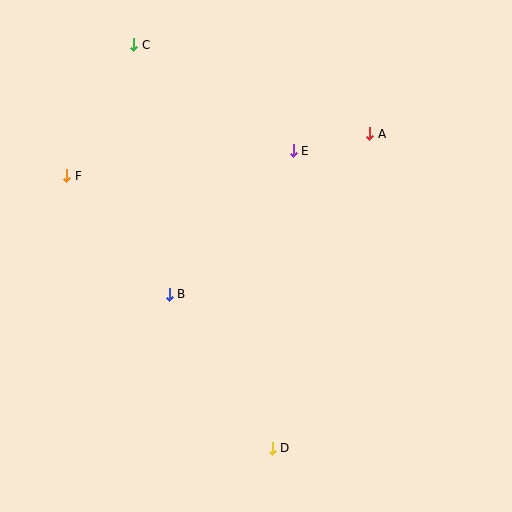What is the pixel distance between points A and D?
The distance between A and D is 329 pixels.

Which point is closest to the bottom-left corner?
Point B is closest to the bottom-left corner.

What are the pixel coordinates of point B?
Point B is at (169, 294).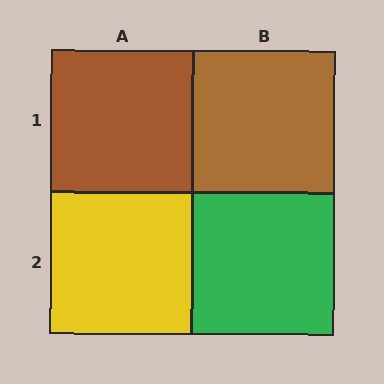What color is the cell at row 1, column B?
Brown.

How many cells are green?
1 cell is green.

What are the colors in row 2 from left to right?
Yellow, green.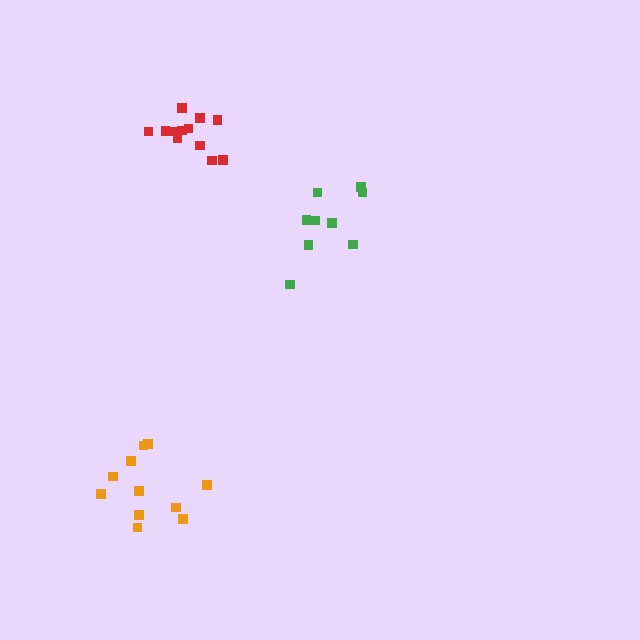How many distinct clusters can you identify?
There are 3 distinct clusters.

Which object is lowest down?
The orange cluster is bottommost.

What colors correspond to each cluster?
The clusters are colored: green, orange, red.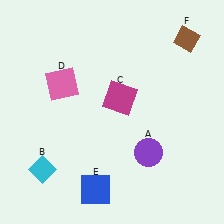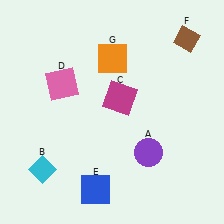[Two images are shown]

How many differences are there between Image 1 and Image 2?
There is 1 difference between the two images.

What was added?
An orange square (G) was added in Image 2.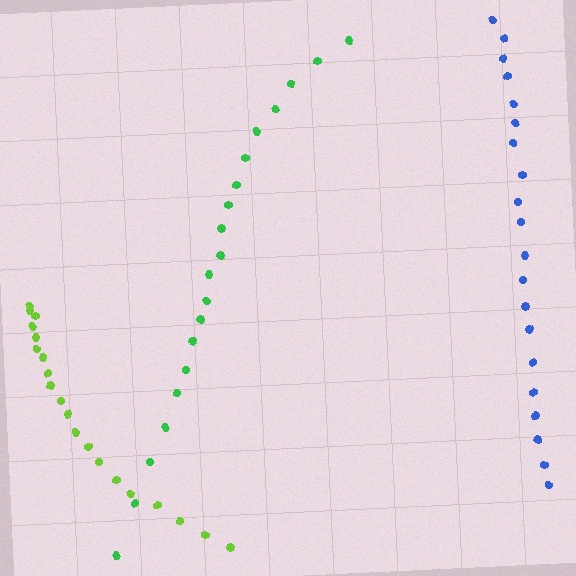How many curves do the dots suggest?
There are 3 distinct paths.